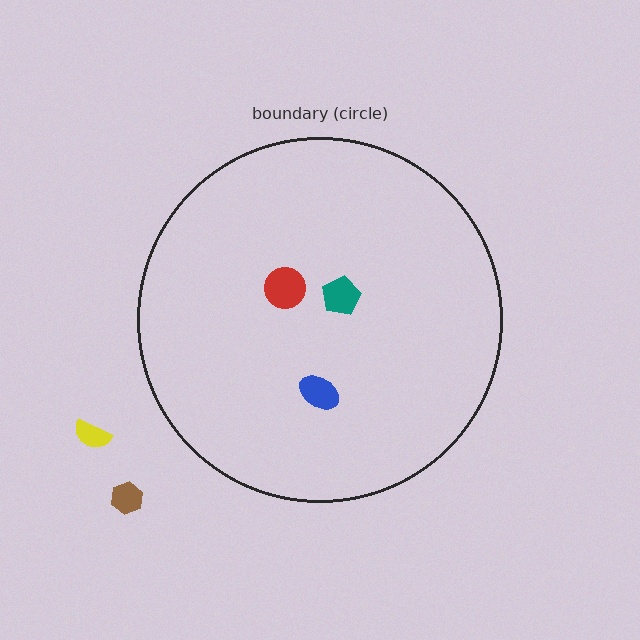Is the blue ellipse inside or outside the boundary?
Inside.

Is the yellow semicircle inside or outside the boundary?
Outside.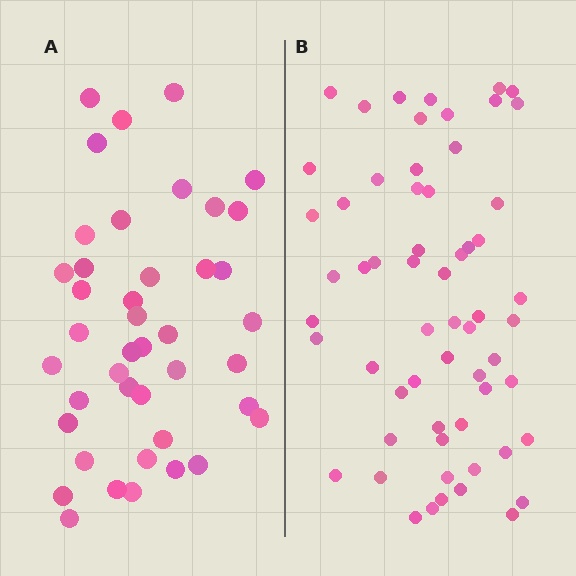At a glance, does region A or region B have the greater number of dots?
Region B (the right region) has more dots.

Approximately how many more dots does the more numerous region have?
Region B has approximately 20 more dots than region A.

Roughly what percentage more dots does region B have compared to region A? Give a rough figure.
About 45% more.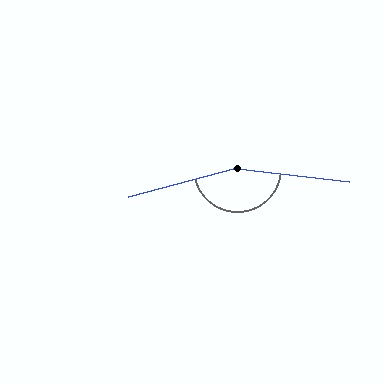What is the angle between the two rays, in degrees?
Approximately 158 degrees.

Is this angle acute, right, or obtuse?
It is obtuse.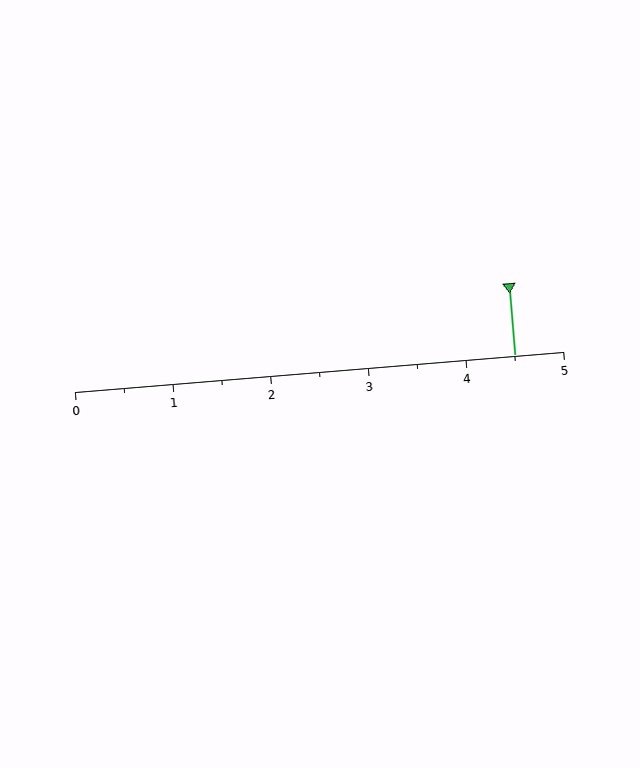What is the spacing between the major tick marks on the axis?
The major ticks are spaced 1 apart.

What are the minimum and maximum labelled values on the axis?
The axis runs from 0 to 5.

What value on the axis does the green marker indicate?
The marker indicates approximately 4.5.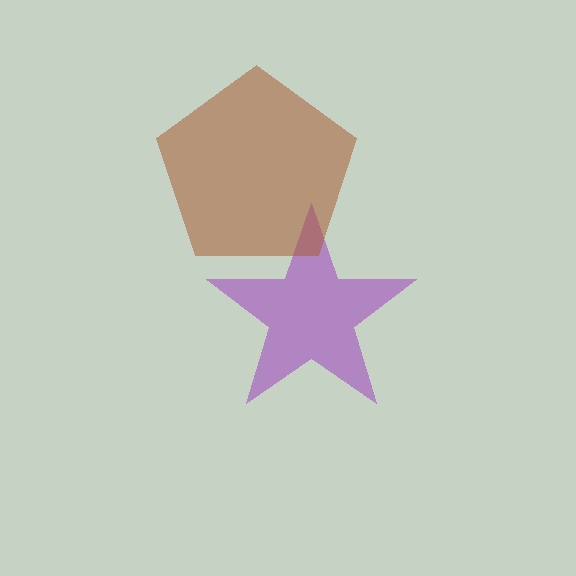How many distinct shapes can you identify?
There are 2 distinct shapes: a purple star, a brown pentagon.